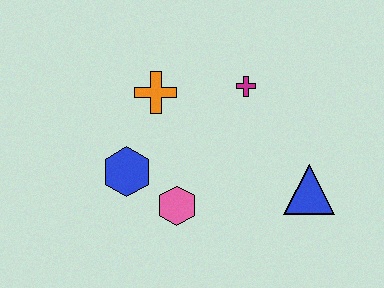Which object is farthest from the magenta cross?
The blue hexagon is farthest from the magenta cross.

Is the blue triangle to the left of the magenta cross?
No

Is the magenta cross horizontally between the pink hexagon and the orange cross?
No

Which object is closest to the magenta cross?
The orange cross is closest to the magenta cross.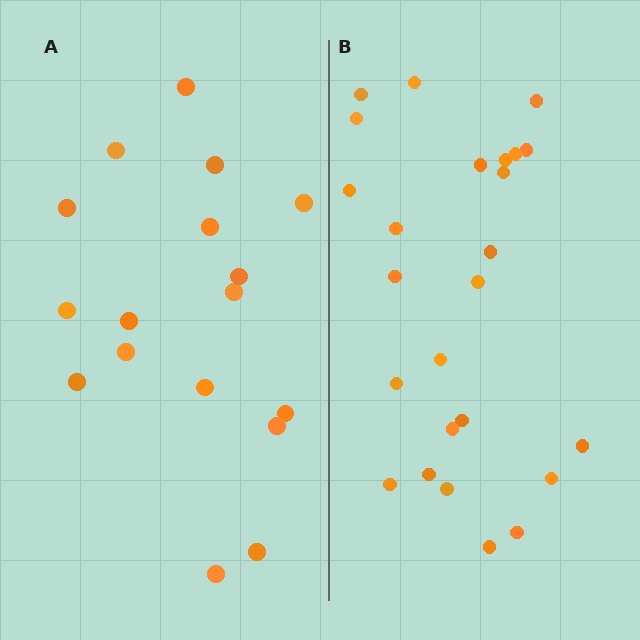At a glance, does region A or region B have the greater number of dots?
Region B (the right region) has more dots.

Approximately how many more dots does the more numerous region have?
Region B has roughly 8 or so more dots than region A.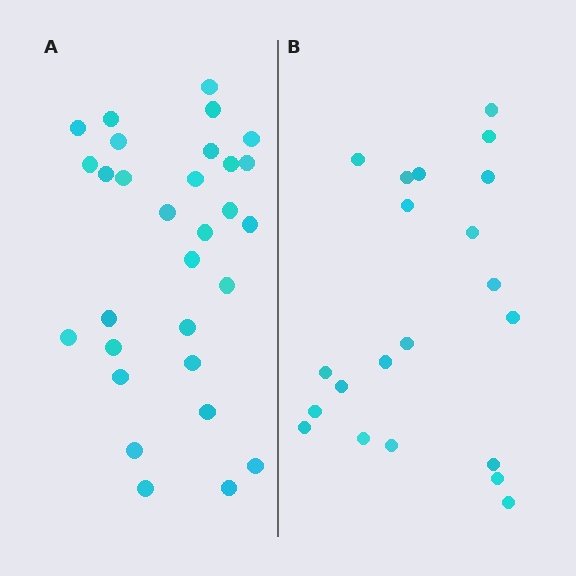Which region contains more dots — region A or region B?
Region A (the left region) has more dots.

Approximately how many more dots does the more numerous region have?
Region A has roughly 8 or so more dots than region B.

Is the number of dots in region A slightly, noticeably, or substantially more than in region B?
Region A has noticeably more, but not dramatically so. The ratio is roughly 1.4 to 1.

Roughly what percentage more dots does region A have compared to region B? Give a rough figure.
About 45% more.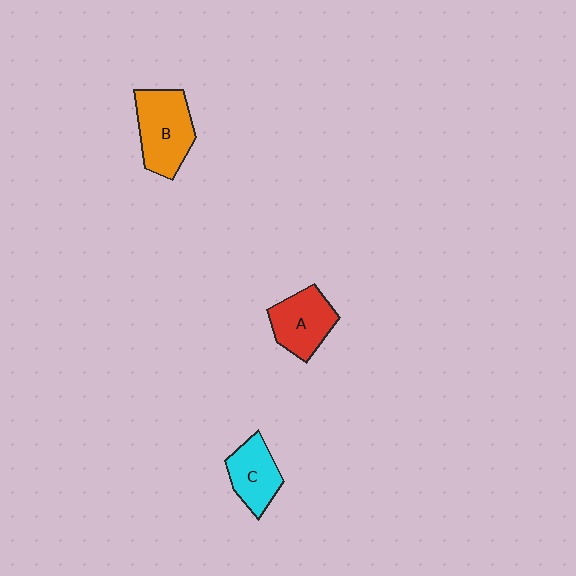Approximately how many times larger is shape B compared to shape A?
Approximately 1.3 times.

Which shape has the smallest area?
Shape C (cyan).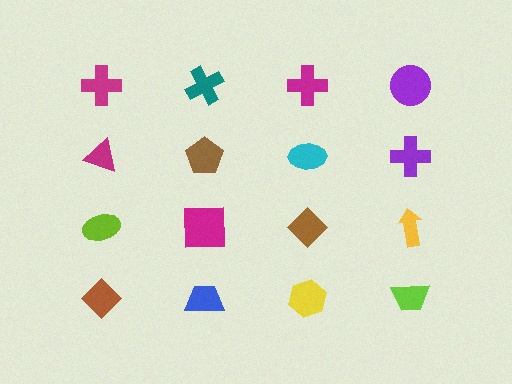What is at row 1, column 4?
A purple circle.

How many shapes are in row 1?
4 shapes.